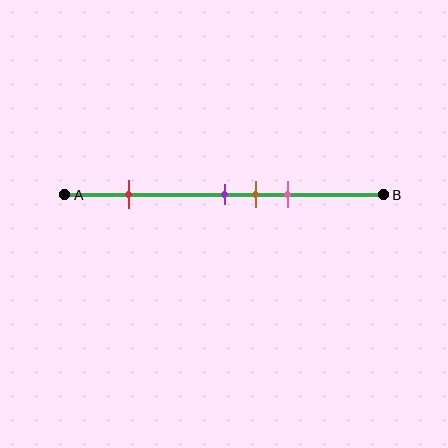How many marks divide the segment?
There are 4 marks dividing the segment.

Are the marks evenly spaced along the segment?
No, the marks are not evenly spaced.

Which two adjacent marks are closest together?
The purple and brown marks are the closest adjacent pair.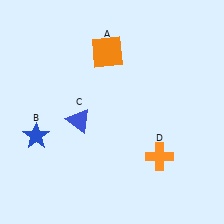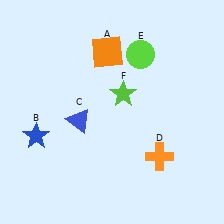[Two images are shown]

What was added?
A lime circle (E), a lime star (F) were added in Image 2.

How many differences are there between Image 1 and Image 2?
There are 2 differences between the two images.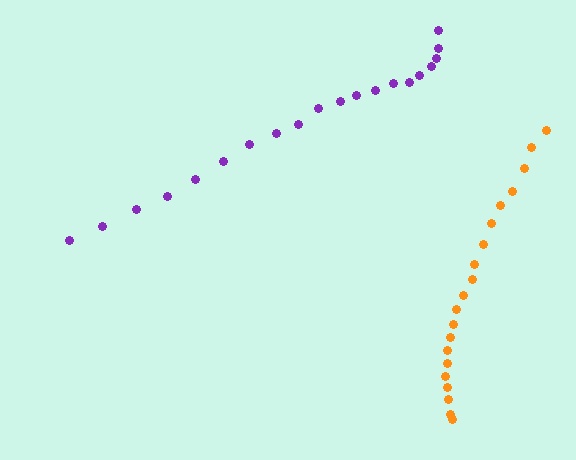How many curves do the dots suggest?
There are 2 distinct paths.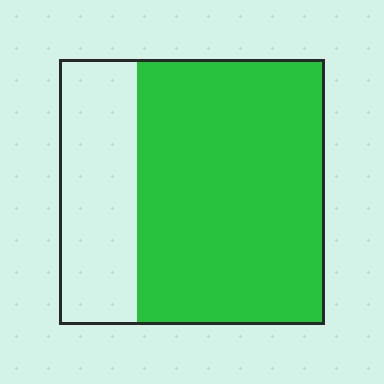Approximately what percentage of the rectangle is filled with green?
Approximately 70%.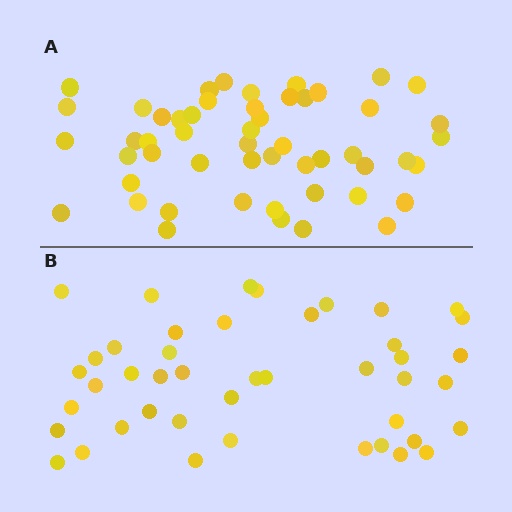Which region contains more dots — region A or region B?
Region A (the top region) has more dots.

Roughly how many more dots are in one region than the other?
Region A has roughly 8 or so more dots than region B.